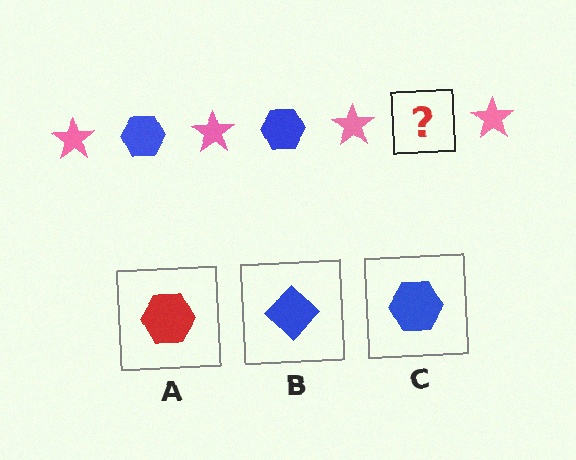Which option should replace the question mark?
Option C.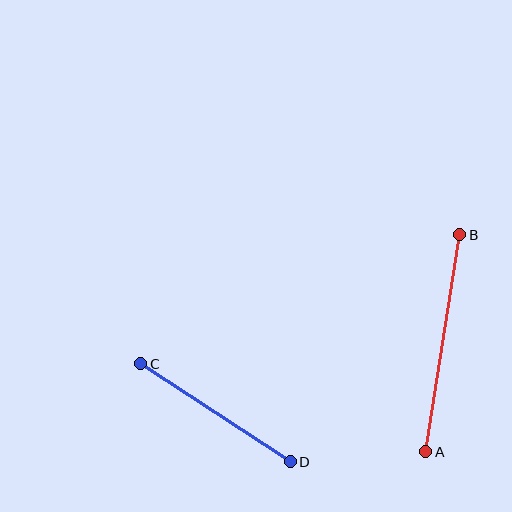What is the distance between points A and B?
The distance is approximately 220 pixels.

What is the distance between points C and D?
The distance is approximately 178 pixels.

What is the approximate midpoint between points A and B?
The midpoint is at approximately (443, 343) pixels.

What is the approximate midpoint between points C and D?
The midpoint is at approximately (216, 413) pixels.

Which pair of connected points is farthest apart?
Points A and B are farthest apart.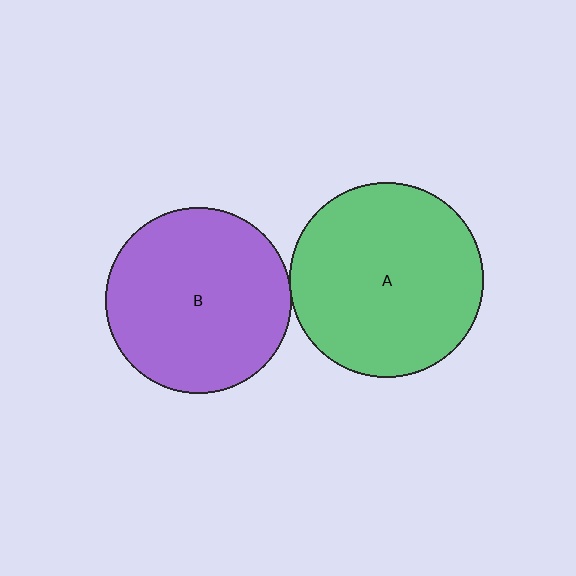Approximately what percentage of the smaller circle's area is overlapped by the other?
Approximately 5%.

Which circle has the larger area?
Circle A (green).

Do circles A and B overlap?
Yes.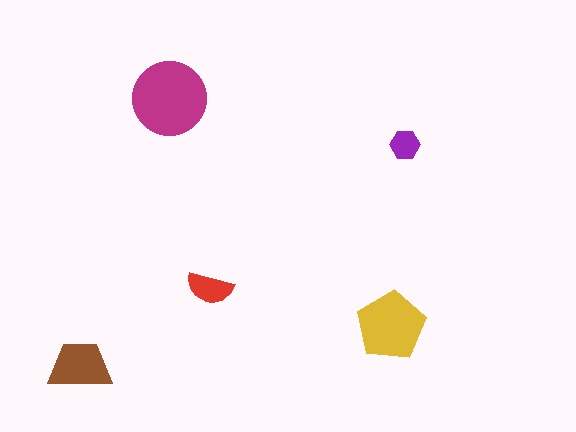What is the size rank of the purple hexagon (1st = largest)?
5th.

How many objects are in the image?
There are 5 objects in the image.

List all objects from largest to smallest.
The magenta circle, the yellow pentagon, the brown trapezoid, the red semicircle, the purple hexagon.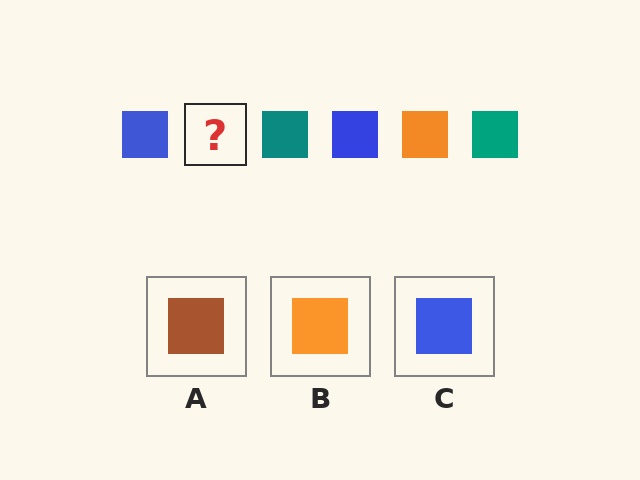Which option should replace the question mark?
Option B.